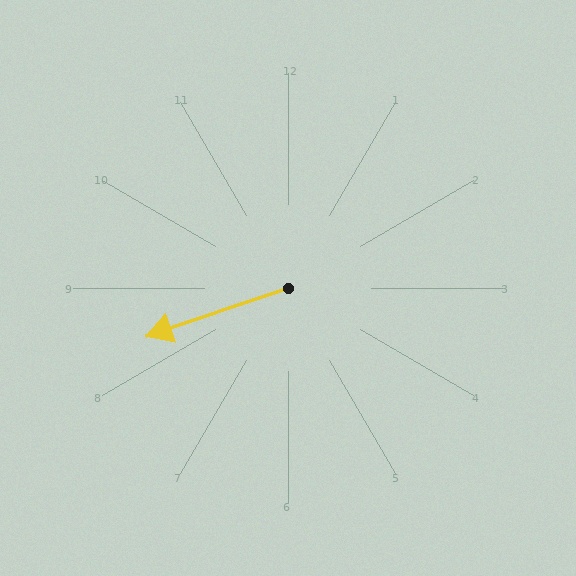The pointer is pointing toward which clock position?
Roughly 8 o'clock.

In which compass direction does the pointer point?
West.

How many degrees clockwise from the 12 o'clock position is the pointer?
Approximately 251 degrees.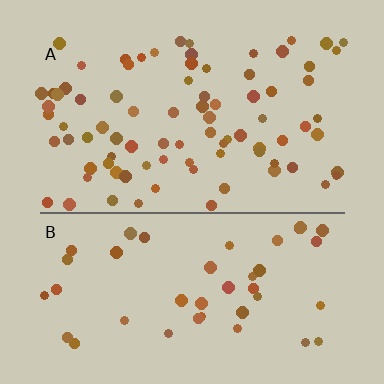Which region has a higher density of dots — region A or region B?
A (the top).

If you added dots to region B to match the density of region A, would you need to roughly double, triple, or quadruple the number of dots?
Approximately double.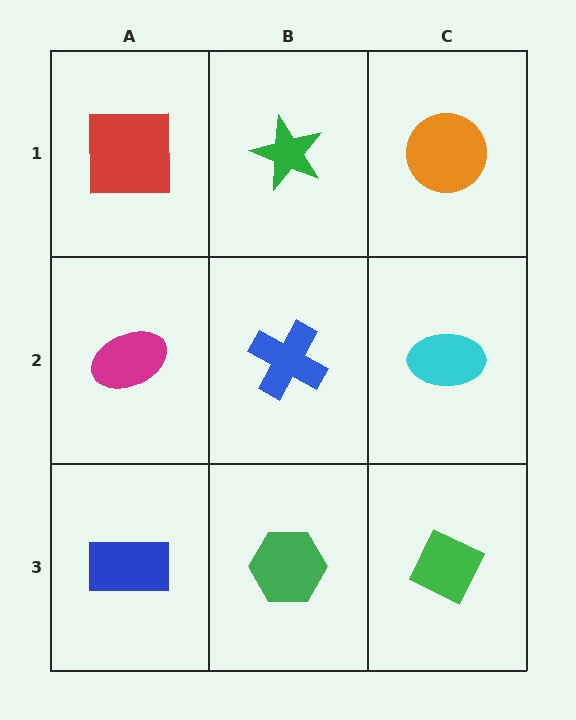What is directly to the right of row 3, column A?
A green hexagon.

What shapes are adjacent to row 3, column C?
A cyan ellipse (row 2, column C), a green hexagon (row 3, column B).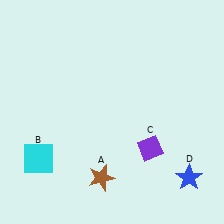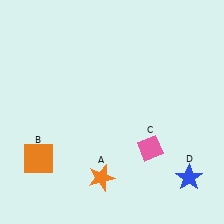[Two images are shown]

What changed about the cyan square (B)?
In Image 1, B is cyan. In Image 2, it changed to orange.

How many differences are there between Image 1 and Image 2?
There are 3 differences between the two images.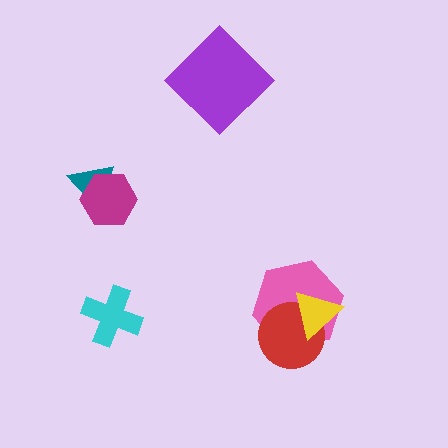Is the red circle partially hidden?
Yes, it is partially covered by another shape.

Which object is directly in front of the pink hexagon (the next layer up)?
The red circle is directly in front of the pink hexagon.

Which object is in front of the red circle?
The yellow triangle is in front of the red circle.